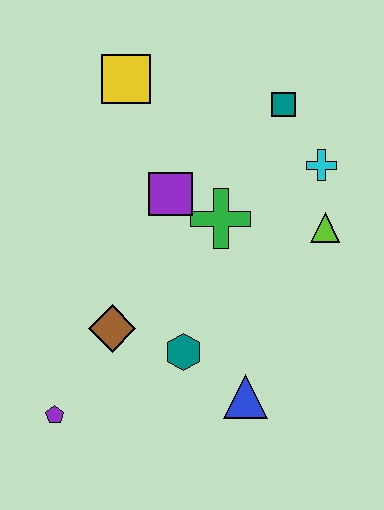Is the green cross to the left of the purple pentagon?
No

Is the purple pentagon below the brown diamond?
Yes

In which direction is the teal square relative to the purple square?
The teal square is to the right of the purple square.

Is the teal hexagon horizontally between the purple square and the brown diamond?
No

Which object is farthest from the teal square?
The purple pentagon is farthest from the teal square.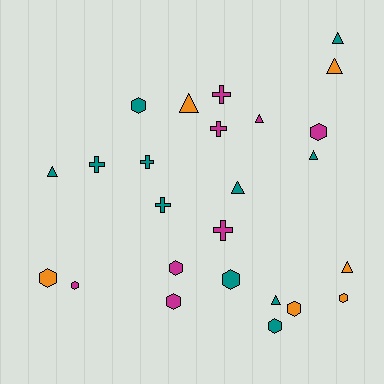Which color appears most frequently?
Teal, with 11 objects.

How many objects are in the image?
There are 25 objects.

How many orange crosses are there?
There are no orange crosses.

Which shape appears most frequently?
Hexagon, with 10 objects.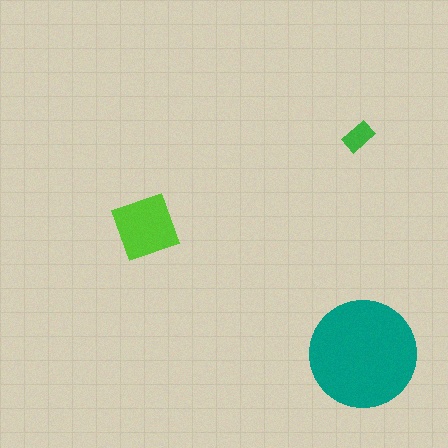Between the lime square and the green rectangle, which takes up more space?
The lime square.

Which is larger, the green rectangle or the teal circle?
The teal circle.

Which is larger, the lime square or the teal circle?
The teal circle.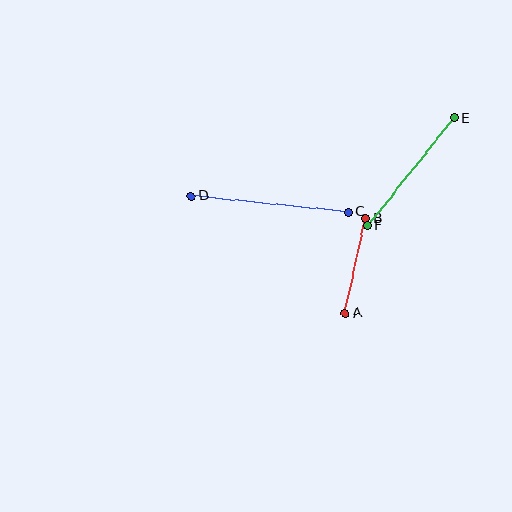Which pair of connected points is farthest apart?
Points C and D are farthest apart.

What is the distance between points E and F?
The distance is approximately 138 pixels.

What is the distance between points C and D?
The distance is approximately 158 pixels.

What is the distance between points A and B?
The distance is approximately 97 pixels.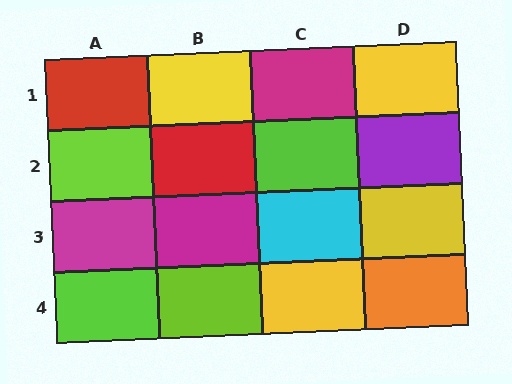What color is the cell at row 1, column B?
Yellow.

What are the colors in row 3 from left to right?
Magenta, magenta, cyan, yellow.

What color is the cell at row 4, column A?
Lime.